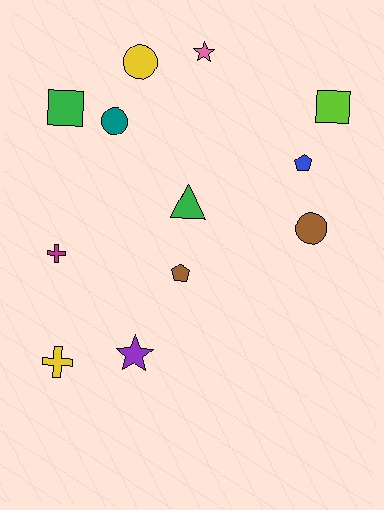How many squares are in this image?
There are 2 squares.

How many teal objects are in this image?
There is 1 teal object.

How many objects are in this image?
There are 12 objects.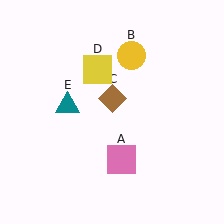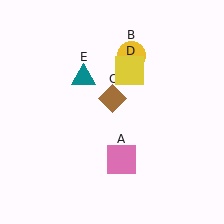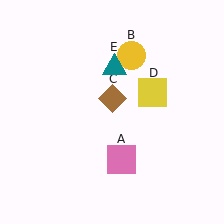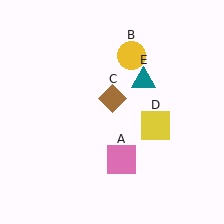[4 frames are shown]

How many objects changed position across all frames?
2 objects changed position: yellow square (object D), teal triangle (object E).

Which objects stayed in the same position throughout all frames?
Pink square (object A) and yellow circle (object B) and brown diamond (object C) remained stationary.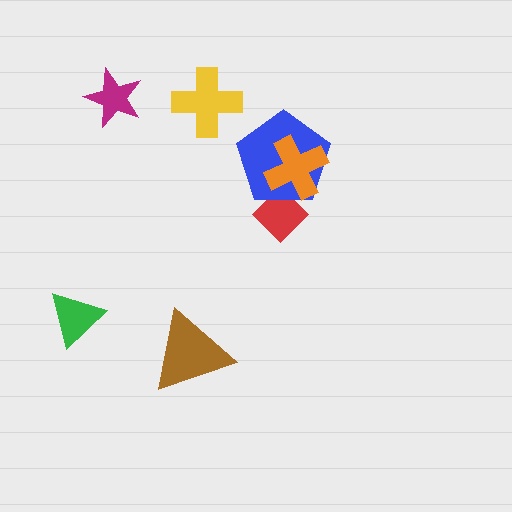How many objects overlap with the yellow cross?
0 objects overlap with the yellow cross.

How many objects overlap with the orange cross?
2 objects overlap with the orange cross.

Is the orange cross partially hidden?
No, no other shape covers it.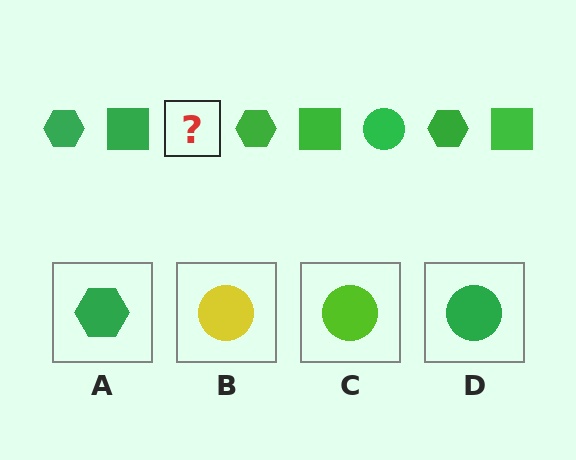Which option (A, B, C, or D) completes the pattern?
D.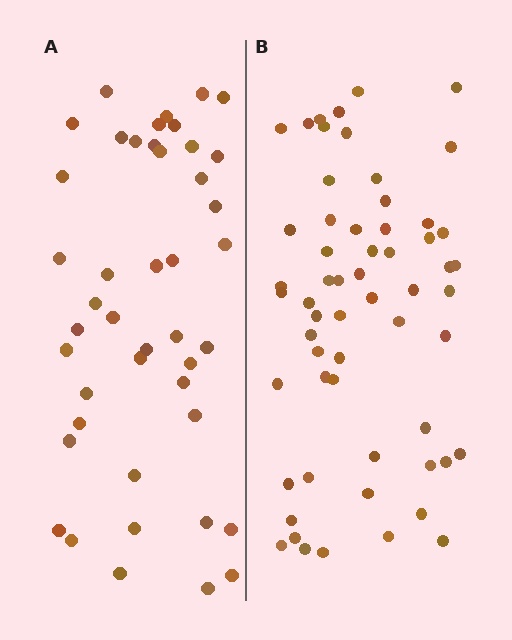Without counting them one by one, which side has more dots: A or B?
Region B (the right region) has more dots.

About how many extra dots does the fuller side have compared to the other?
Region B has approximately 15 more dots than region A.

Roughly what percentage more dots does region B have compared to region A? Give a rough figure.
About 35% more.